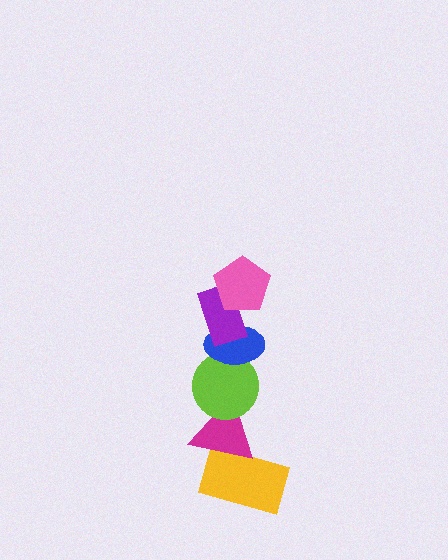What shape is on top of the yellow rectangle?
The magenta triangle is on top of the yellow rectangle.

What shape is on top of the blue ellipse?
The purple rectangle is on top of the blue ellipse.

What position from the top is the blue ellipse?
The blue ellipse is 3rd from the top.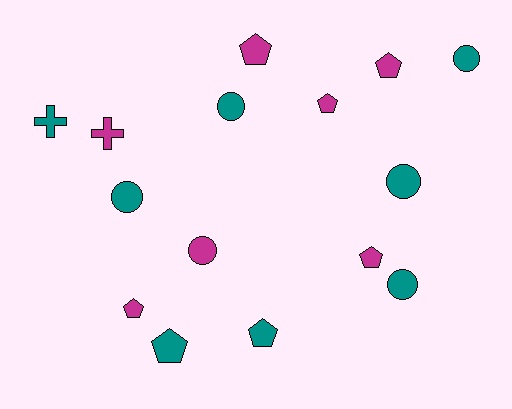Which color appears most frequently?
Teal, with 8 objects.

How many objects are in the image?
There are 15 objects.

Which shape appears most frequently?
Pentagon, with 7 objects.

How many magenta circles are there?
There is 1 magenta circle.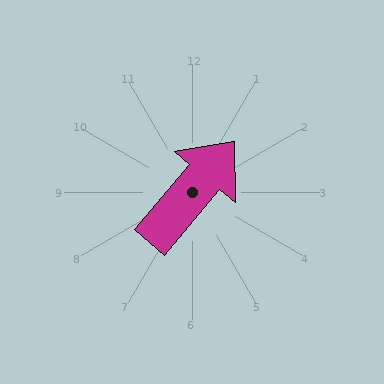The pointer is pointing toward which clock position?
Roughly 1 o'clock.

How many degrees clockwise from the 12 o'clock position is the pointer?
Approximately 40 degrees.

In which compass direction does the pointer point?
Northeast.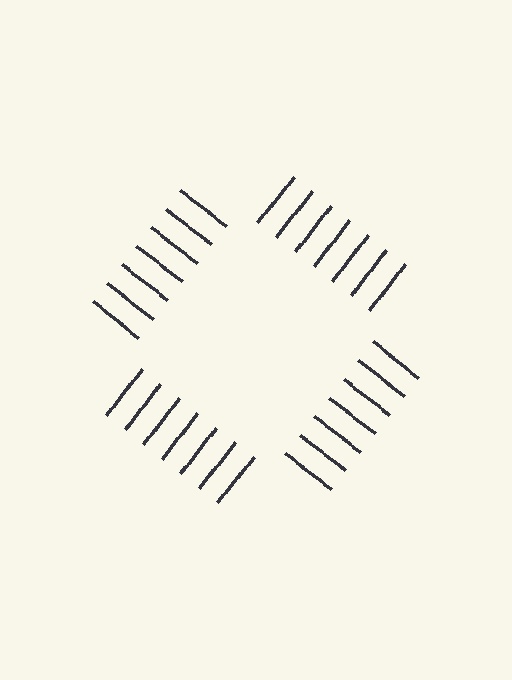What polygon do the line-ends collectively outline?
An illusory square — the line segments terminate on its edges but no continuous stroke is drawn.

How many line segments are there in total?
28 — 7 along each of the 4 edges.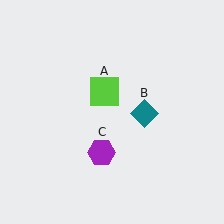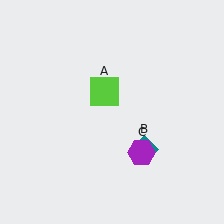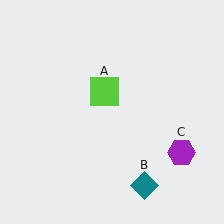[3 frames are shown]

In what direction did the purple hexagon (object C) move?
The purple hexagon (object C) moved right.